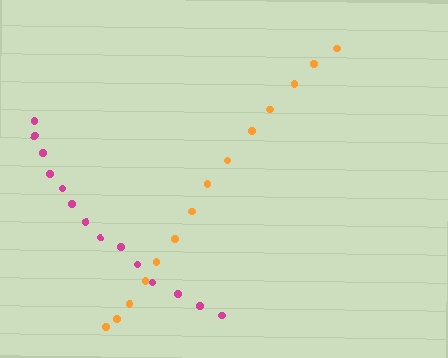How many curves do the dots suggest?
There are 2 distinct paths.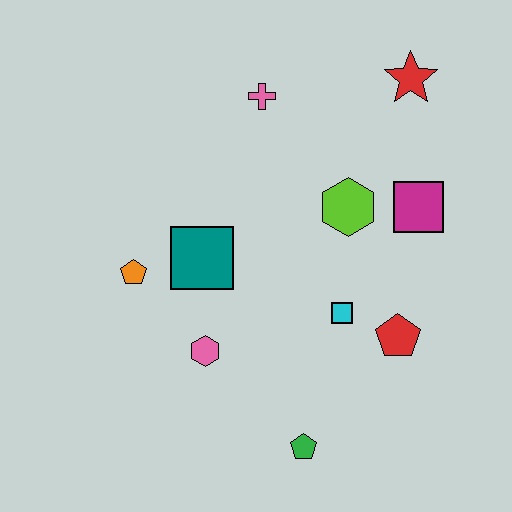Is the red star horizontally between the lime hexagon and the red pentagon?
No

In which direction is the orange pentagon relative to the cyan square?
The orange pentagon is to the left of the cyan square.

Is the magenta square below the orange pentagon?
No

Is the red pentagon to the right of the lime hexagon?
Yes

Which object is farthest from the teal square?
The red star is farthest from the teal square.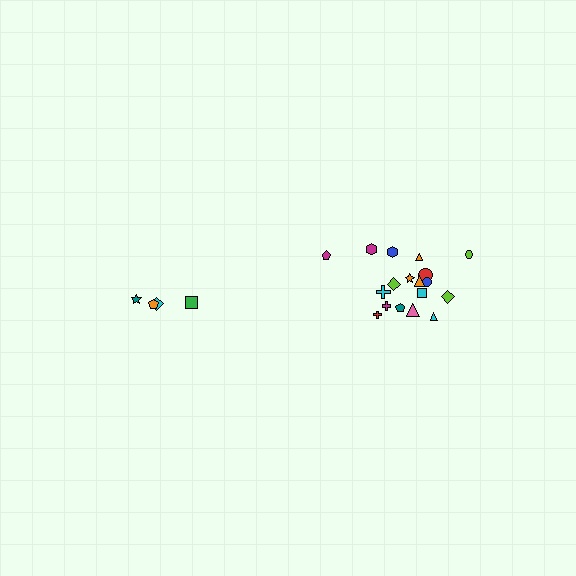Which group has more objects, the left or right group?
The right group.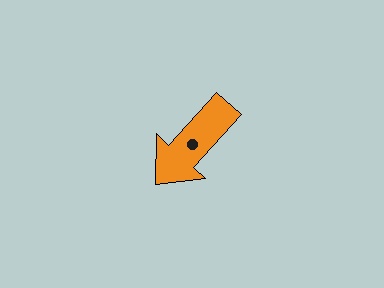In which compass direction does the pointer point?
Southwest.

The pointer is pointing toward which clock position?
Roughly 7 o'clock.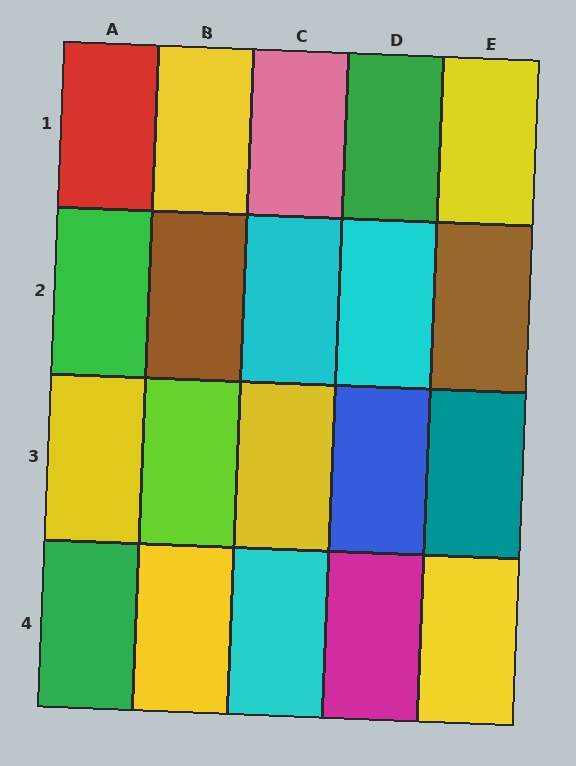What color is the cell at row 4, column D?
Magenta.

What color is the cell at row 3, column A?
Yellow.